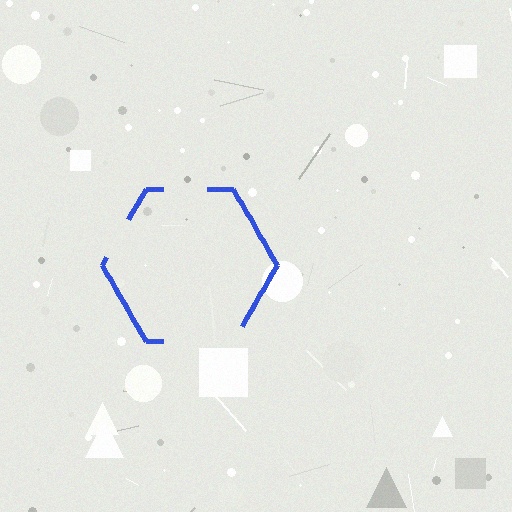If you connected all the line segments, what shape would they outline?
They would outline a hexagon.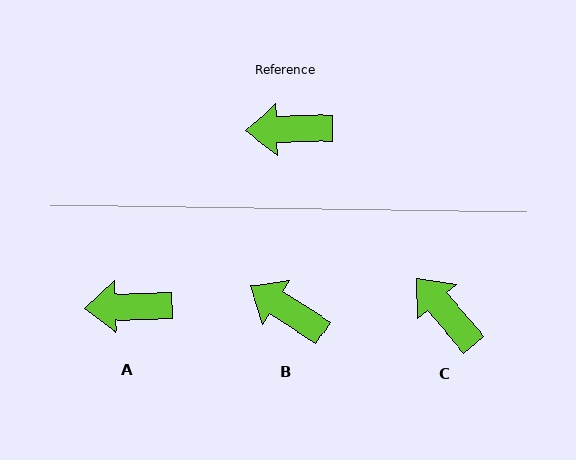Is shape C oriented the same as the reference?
No, it is off by about 51 degrees.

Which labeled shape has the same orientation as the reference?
A.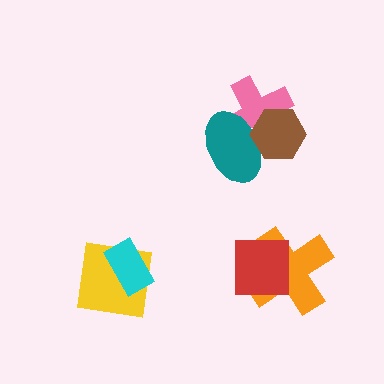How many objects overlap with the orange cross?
1 object overlaps with the orange cross.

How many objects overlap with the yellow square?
1 object overlaps with the yellow square.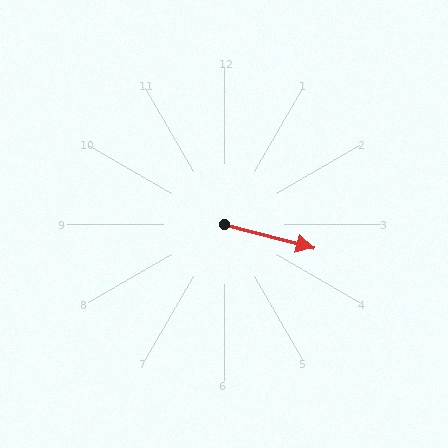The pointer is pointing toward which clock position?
Roughly 3 o'clock.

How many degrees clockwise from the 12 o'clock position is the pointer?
Approximately 105 degrees.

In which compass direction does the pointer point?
East.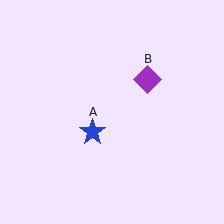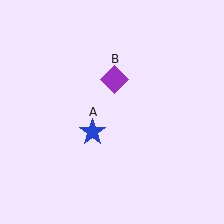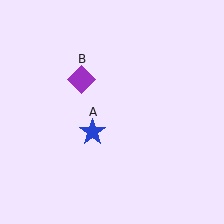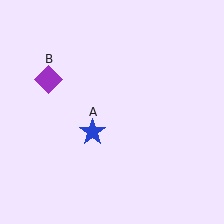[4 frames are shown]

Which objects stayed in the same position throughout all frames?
Blue star (object A) remained stationary.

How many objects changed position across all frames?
1 object changed position: purple diamond (object B).